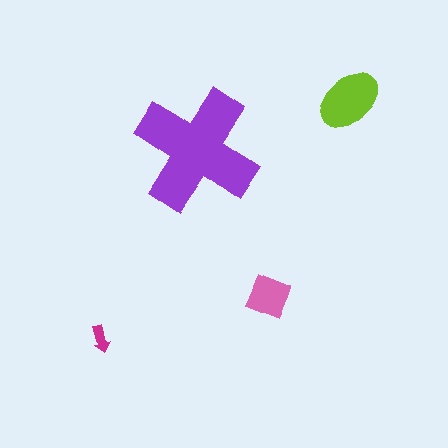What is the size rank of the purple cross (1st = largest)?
1st.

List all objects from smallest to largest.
The magenta arrow, the pink square, the lime ellipse, the purple cross.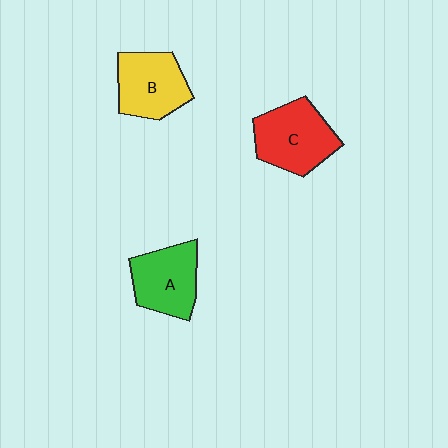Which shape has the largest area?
Shape C (red).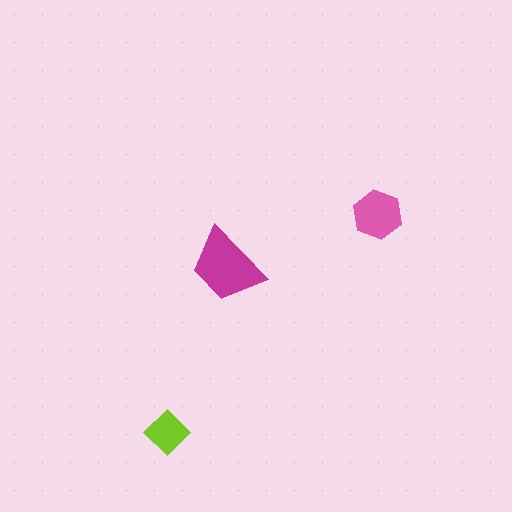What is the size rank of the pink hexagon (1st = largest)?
2nd.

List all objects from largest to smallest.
The magenta trapezoid, the pink hexagon, the lime diamond.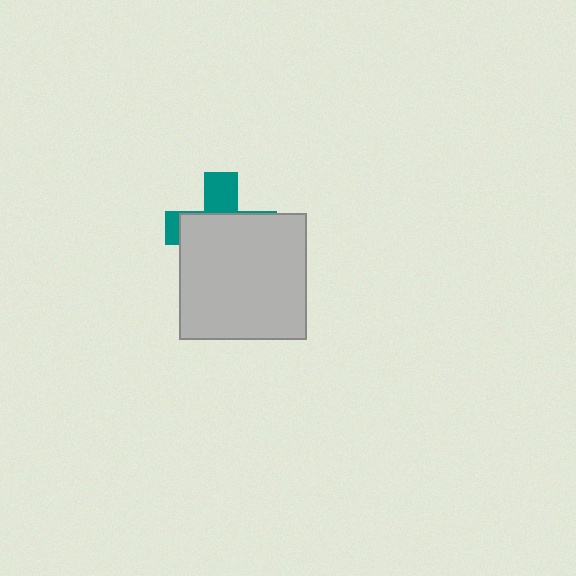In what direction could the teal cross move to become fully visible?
The teal cross could move up. That would shift it out from behind the light gray square entirely.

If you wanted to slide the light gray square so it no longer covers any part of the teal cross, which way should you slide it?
Slide it down — that is the most direct way to separate the two shapes.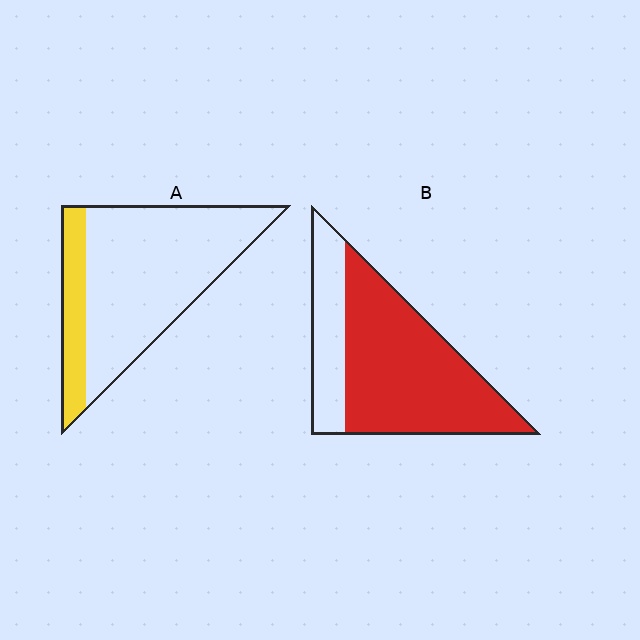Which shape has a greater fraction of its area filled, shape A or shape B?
Shape B.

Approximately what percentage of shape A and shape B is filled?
A is approximately 20% and B is approximately 75%.